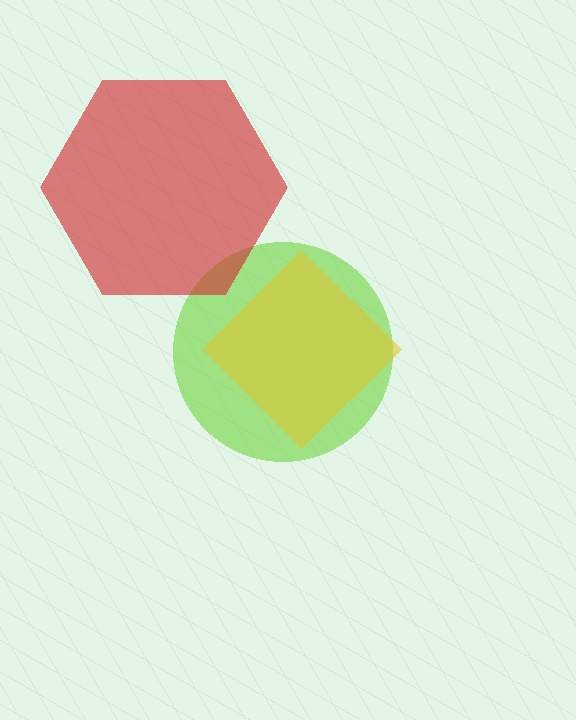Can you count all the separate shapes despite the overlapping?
Yes, there are 3 separate shapes.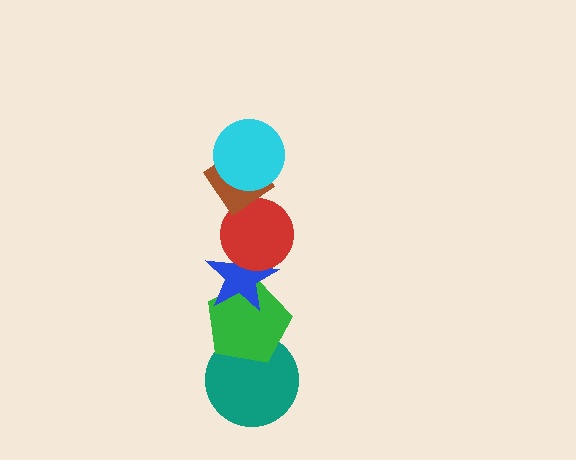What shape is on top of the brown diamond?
The cyan circle is on top of the brown diamond.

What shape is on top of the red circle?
The brown diamond is on top of the red circle.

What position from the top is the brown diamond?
The brown diamond is 2nd from the top.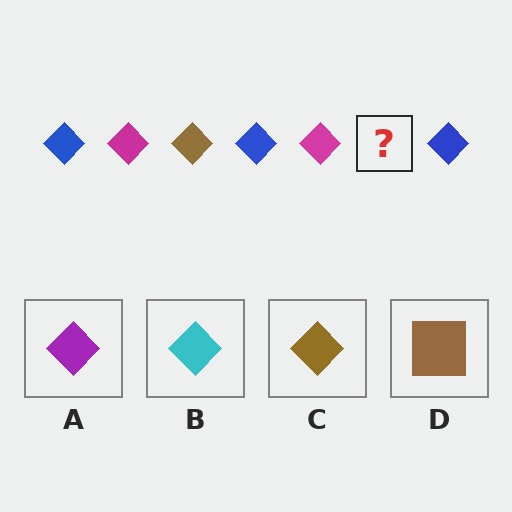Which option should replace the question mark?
Option C.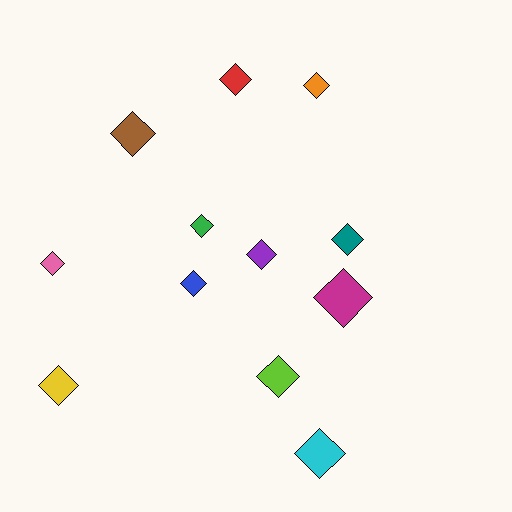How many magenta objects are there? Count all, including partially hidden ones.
There is 1 magenta object.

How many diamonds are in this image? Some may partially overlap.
There are 12 diamonds.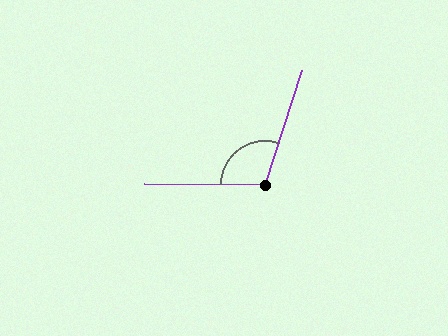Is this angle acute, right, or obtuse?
It is obtuse.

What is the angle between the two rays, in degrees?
Approximately 108 degrees.